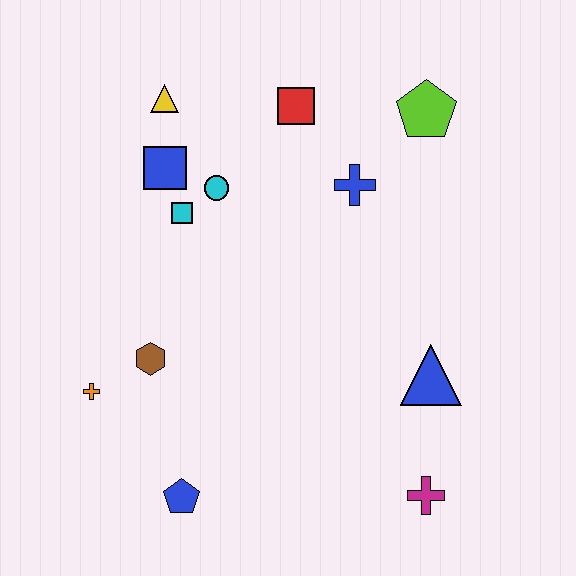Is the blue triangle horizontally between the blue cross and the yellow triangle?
No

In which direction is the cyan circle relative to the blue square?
The cyan circle is to the right of the blue square.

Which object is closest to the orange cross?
The brown hexagon is closest to the orange cross.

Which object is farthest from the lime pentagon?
The blue pentagon is farthest from the lime pentagon.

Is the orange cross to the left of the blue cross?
Yes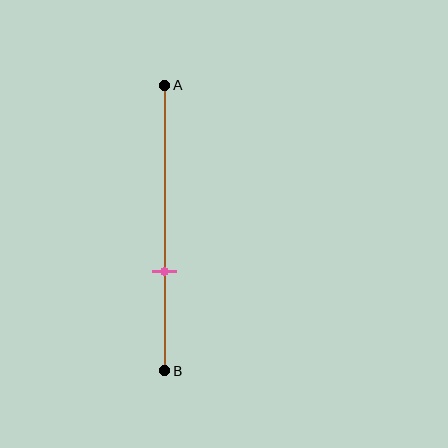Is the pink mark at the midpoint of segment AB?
No, the mark is at about 65% from A, not at the 50% midpoint.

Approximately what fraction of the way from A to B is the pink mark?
The pink mark is approximately 65% of the way from A to B.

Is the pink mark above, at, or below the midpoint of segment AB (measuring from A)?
The pink mark is below the midpoint of segment AB.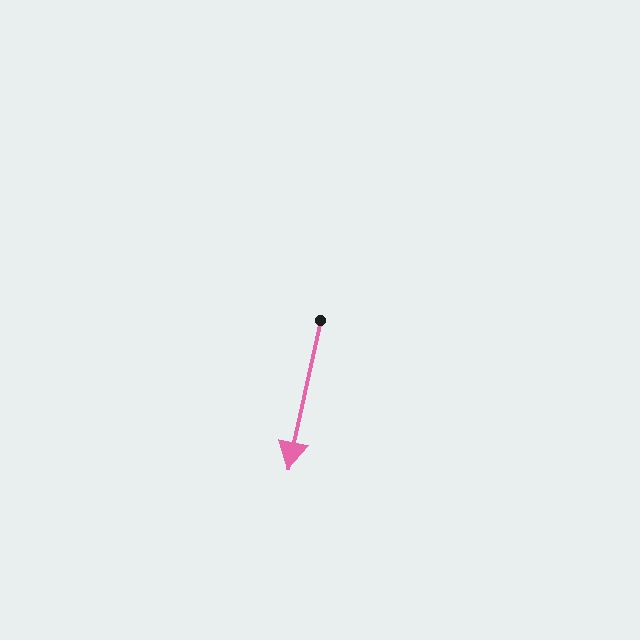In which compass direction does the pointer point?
South.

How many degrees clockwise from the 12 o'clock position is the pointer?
Approximately 192 degrees.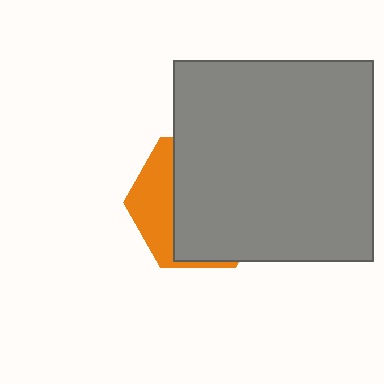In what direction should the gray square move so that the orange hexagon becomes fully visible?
The gray square should move right. That is the shortest direction to clear the overlap and leave the orange hexagon fully visible.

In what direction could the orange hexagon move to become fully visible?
The orange hexagon could move left. That would shift it out from behind the gray square entirely.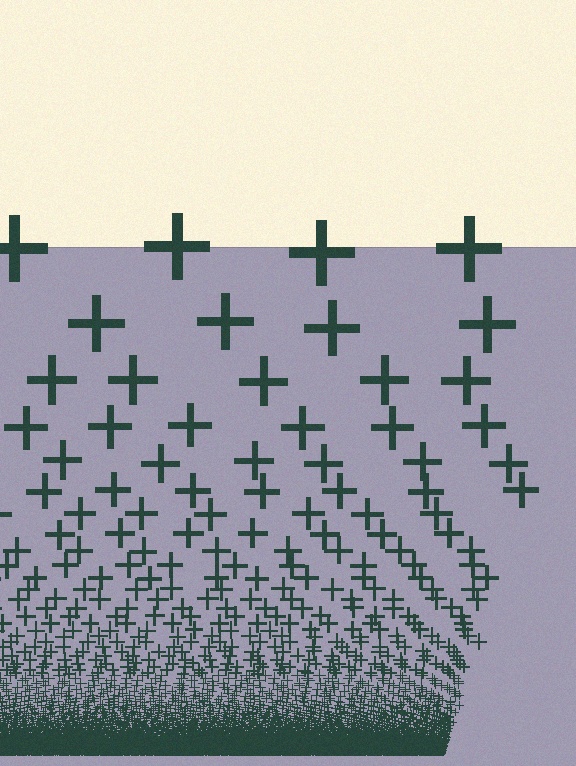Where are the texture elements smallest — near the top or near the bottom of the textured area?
Near the bottom.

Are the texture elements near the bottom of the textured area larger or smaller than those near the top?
Smaller. The gradient is inverted — elements near the bottom are smaller and denser.